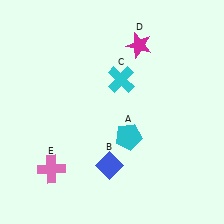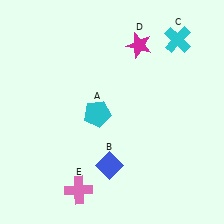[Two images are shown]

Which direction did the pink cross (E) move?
The pink cross (E) moved right.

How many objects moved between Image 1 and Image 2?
3 objects moved between the two images.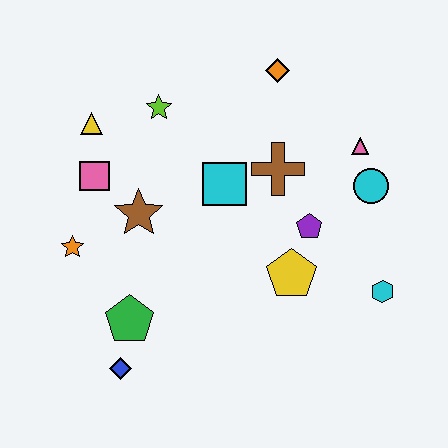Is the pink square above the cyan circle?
Yes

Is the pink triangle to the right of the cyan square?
Yes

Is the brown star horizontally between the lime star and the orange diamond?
No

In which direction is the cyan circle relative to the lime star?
The cyan circle is to the right of the lime star.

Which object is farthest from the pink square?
The cyan hexagon is farthest from the pink square.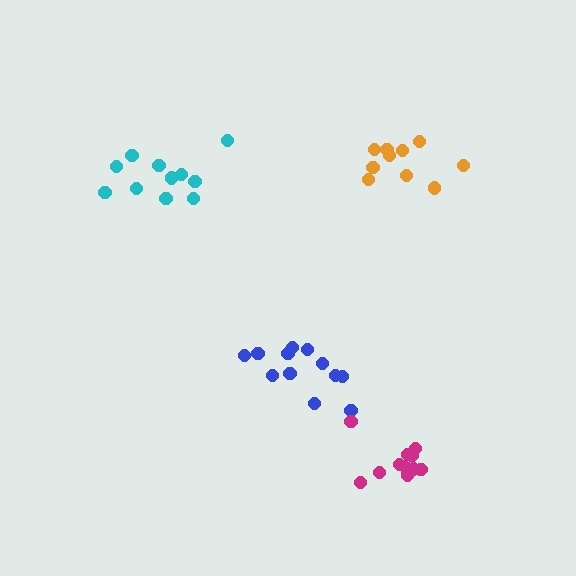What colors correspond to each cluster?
The clusters are colored: blue, orange, magenta, cyan.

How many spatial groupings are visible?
There are 4 spatial groupings.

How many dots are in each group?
Group 1: 12 dots, Group 2: 10 dots, Group 3: 12 dots, Group 4: 11 dots (45 total).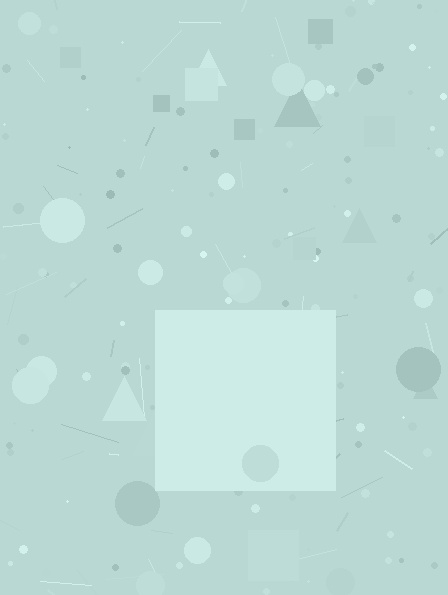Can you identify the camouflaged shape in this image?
The camouflaged shape is a square.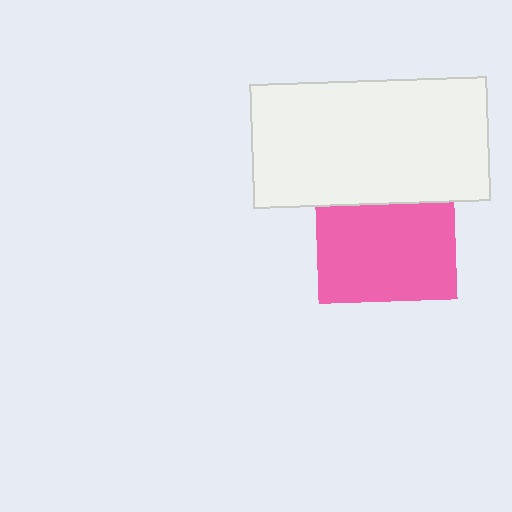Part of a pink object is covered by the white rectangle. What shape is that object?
It is a square.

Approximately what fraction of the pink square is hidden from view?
Roughly 30% of the pink square is hidden behind the white rectangle.